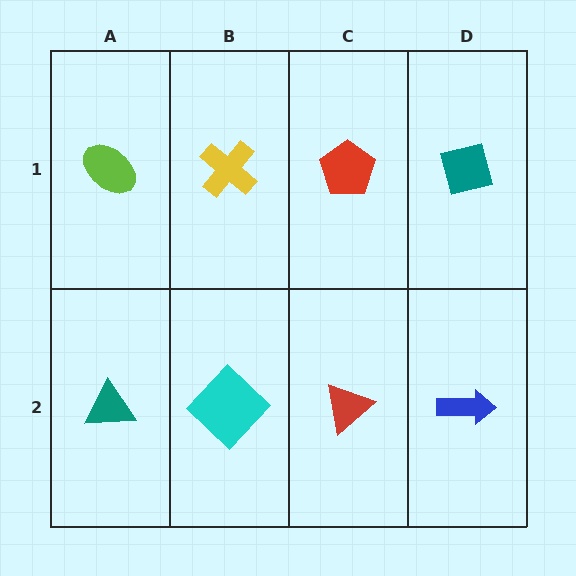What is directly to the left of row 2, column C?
A cyan diamond.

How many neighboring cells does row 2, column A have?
2.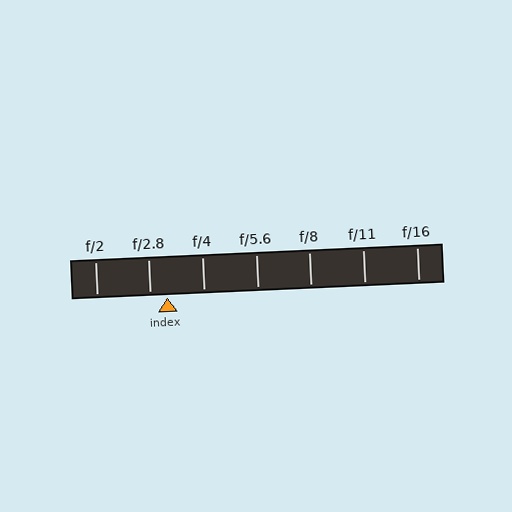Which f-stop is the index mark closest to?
The index mark is closest to f/2.8.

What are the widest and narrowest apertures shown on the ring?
The widest aperture shown is f/2 and the narrowest is f/16.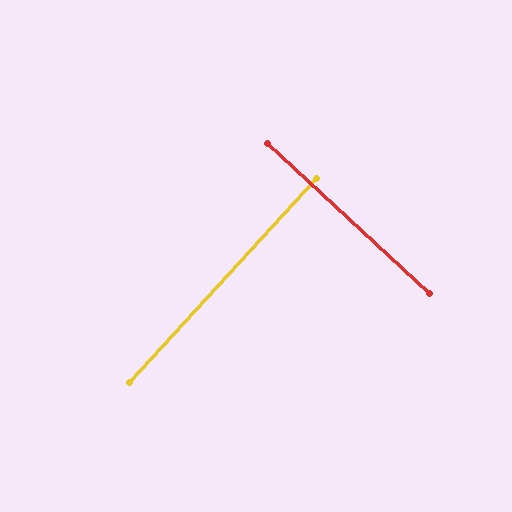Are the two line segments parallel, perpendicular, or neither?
Perpendicular — they meet at approximately 90°.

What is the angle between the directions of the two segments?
Approximately 90 degrees.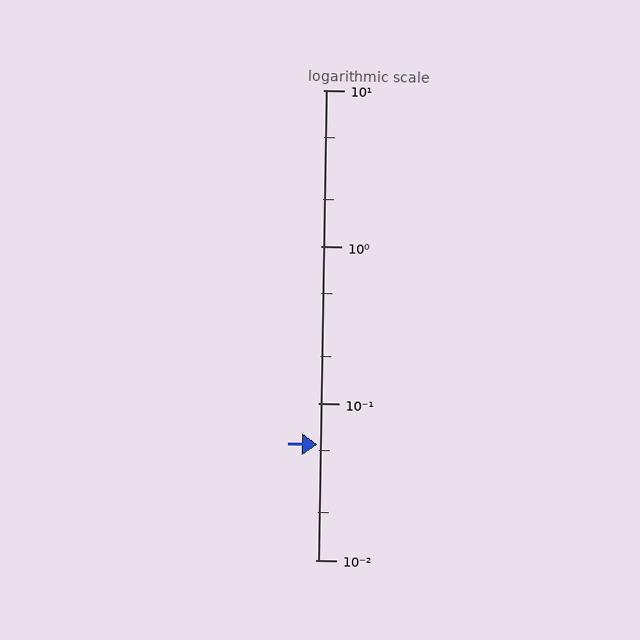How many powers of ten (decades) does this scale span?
The scale spans 3 decades, from 0.01 to 10.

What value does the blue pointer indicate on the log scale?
The pointer indicates approximately 0.055.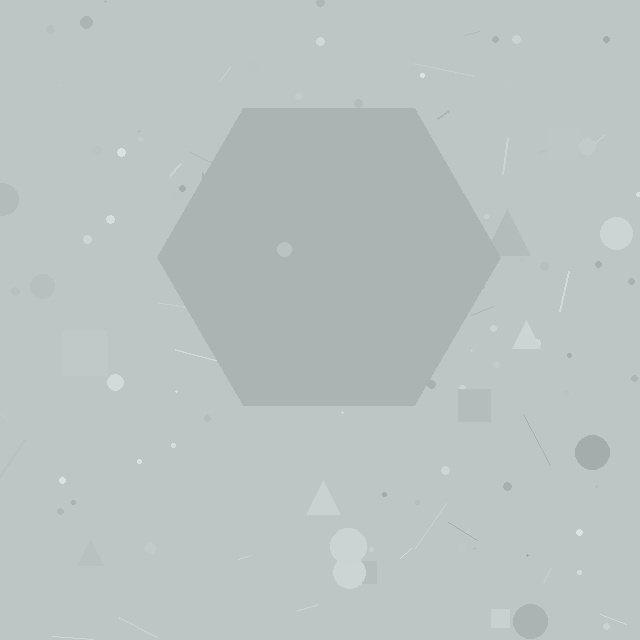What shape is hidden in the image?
A hexagon is hidden in the image.